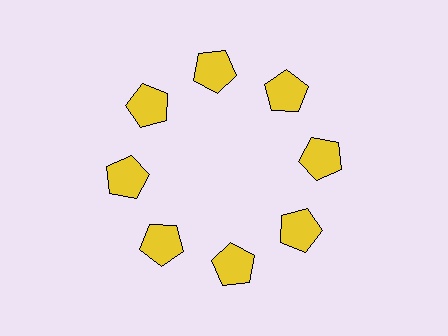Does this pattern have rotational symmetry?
Yes, this pattern has 8-fold rotational symmetry. It looks the same after rotating 45 degrees around the center.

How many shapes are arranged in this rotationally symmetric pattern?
There are 8 shapes, arranged in 8 groups of 1.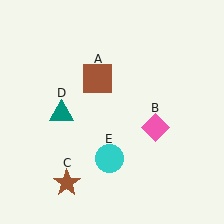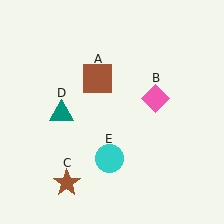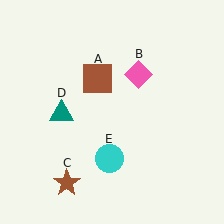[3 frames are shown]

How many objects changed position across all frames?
1 object changed position: pink diamond (object B).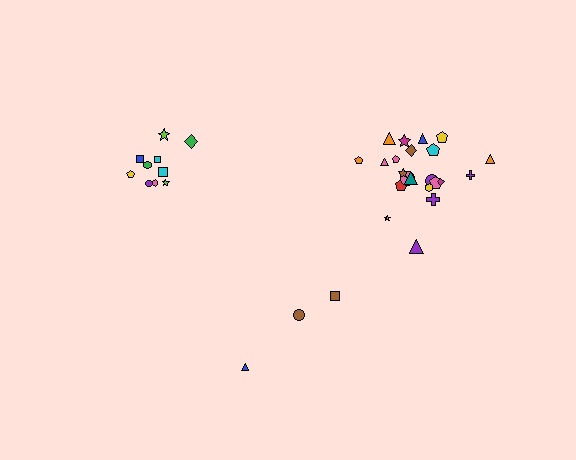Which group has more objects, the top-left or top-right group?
The top-right group.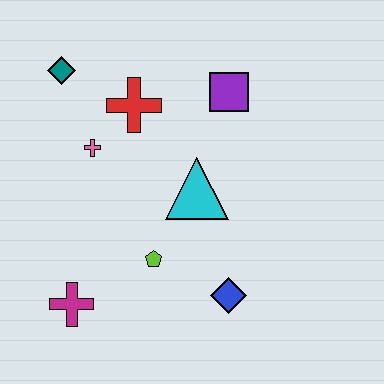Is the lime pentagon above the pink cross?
No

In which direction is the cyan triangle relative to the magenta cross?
The cyan triangle is to the right of the magenta cross.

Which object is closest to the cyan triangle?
The lime pentagon is closest to the cyan triangle.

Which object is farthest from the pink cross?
The blue diamond is farthest from the pink cross.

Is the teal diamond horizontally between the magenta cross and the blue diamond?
No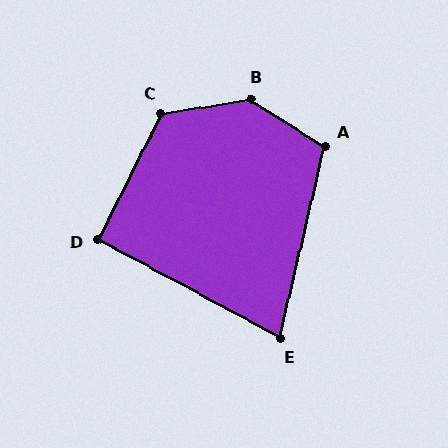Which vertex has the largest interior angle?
B, at approximately 139 degrees.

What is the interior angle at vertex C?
Approximately 125 degrees (obtuse).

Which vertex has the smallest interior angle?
E, at approximately 75 degrees.